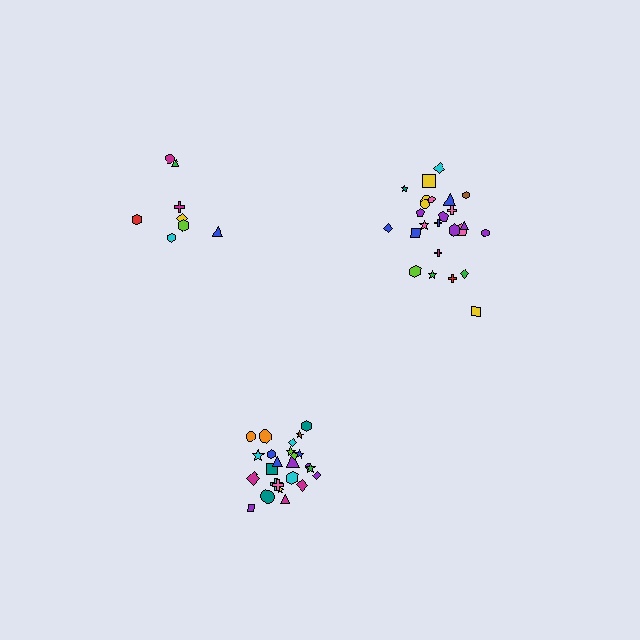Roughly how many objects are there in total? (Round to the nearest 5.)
Roughly 60 objects in total.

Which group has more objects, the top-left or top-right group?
The top-right group.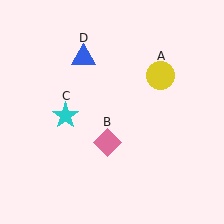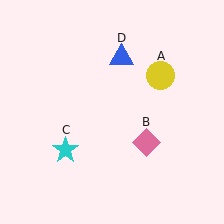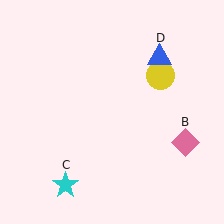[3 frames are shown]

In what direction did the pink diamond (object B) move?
The pink diamond (object B) moved right.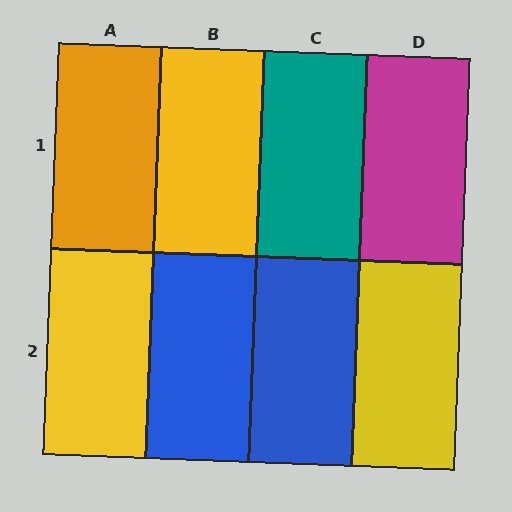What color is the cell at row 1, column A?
Orange.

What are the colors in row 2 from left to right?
Yellow, blue, blue, yellow.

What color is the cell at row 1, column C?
Teal.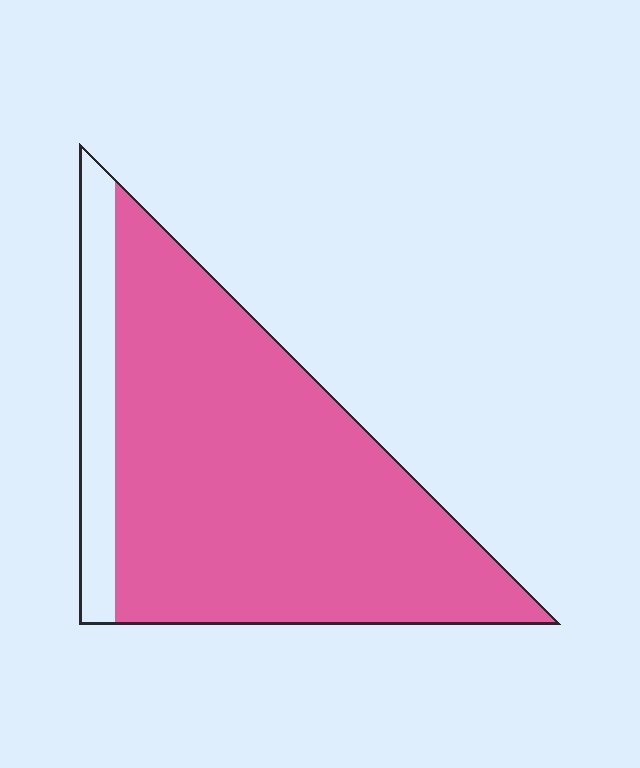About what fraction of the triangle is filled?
About seven eighths (7/8).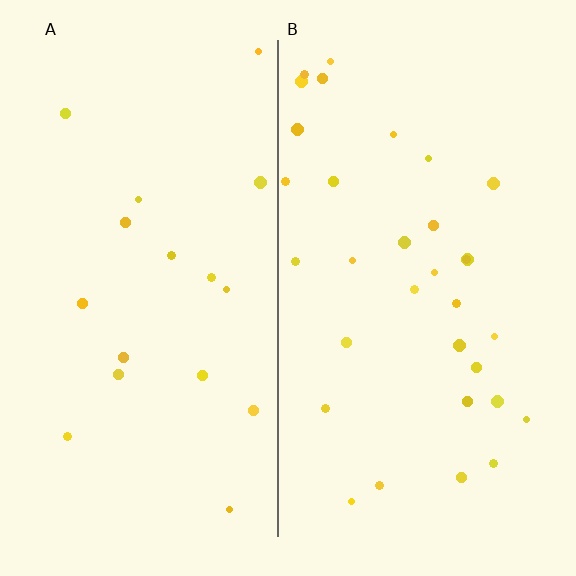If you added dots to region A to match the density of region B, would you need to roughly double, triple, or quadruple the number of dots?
Approximately double.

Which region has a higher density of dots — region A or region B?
B (the right).